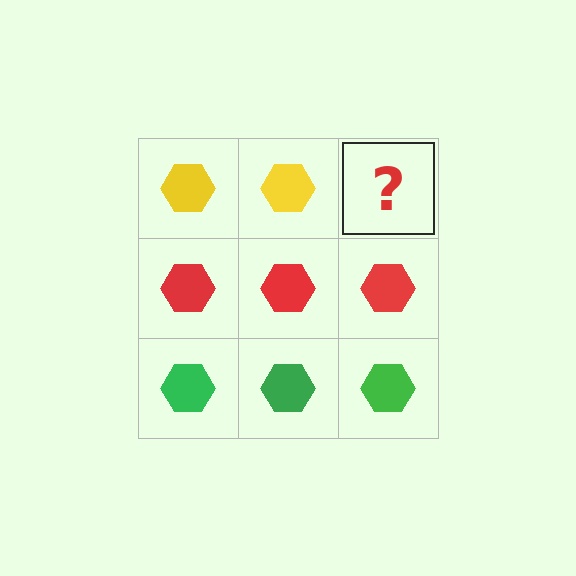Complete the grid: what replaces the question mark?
The question mark should be replaced with a yellow hexagon.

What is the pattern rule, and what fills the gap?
The rule is that each row has a consistent color. The gap should be filled with a yellow hexagon.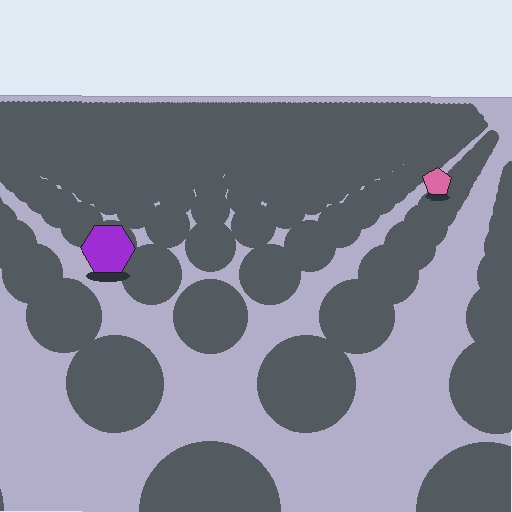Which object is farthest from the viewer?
The pink pentagon is farthest from the viewer. It appears smaller and the ground texture around it is denser.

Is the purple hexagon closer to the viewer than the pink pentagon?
Yes. The purple hexagon is closer — you can tell from the texture gradient: the ground texture is coarser near it.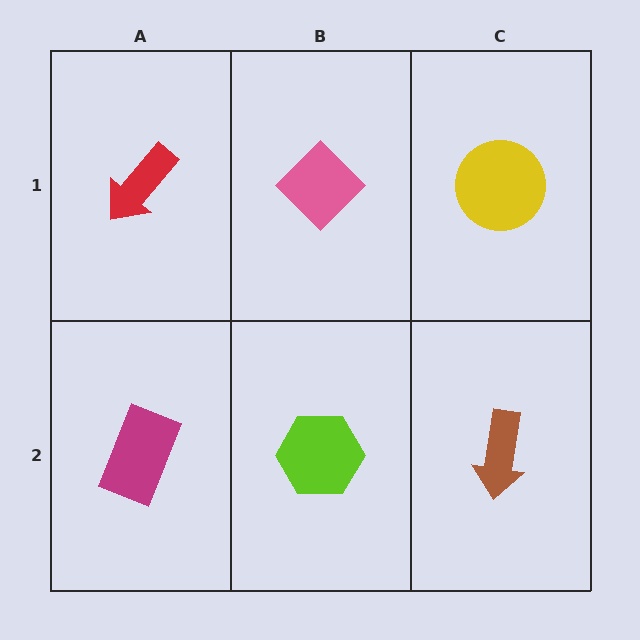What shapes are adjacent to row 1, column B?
A lime hexagon (row 2, column B), a red arrow (row 1, column A), a yellow circle (row 1, column C).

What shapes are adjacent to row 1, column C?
A brown arrow (row 2, column C), a pink diamond (row 1, column B).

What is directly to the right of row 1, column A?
A pink diamond.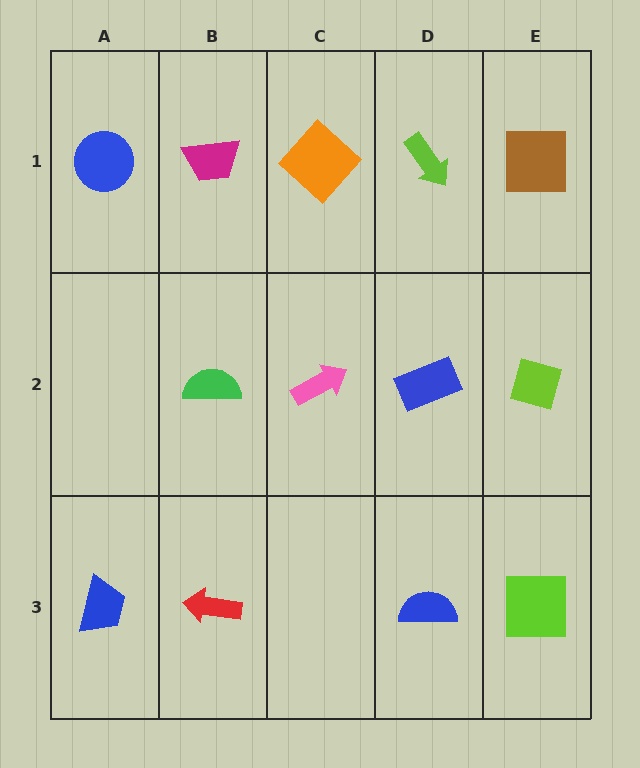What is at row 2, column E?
A lime diamond.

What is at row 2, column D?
A blue rectangle.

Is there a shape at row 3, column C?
No, that cell is empty.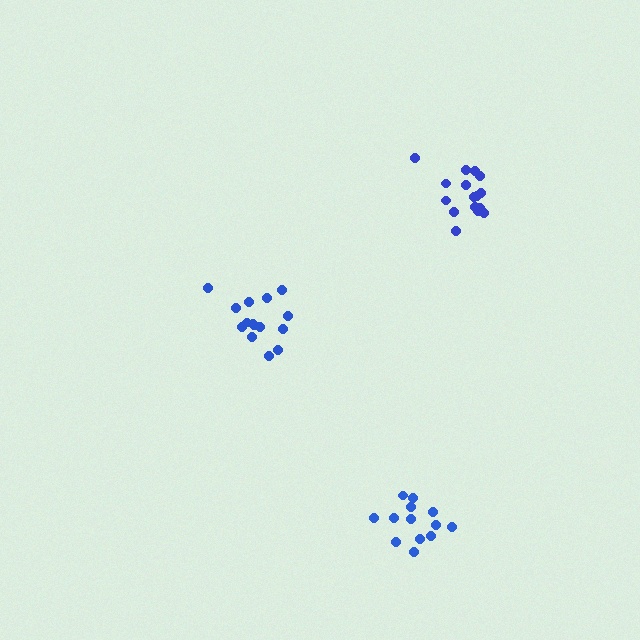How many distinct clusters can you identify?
There are 3 distinct clusters.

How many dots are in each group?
Group 1: 13 dots, Group 2: 15 dots, Group 3: 17 dots (45 total).